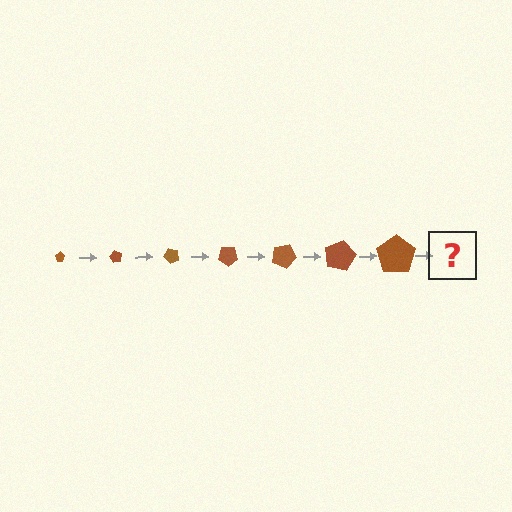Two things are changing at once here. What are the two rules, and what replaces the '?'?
The two rules are that the pentagon grows larger each step and it rotates 60 degrees each step. The '?' should be a pentagon, larger than the previous one and rotated 420 degrees from the start.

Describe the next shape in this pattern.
It should be a pentagon, larger than the previous one and rotated 420 degrees from the start.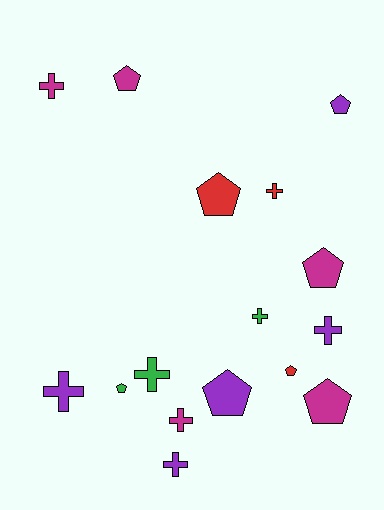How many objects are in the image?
There are 16 objects.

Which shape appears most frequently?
Cross, with 8 objects.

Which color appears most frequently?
Magenta, with 5 objects.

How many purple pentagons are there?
There are 2 purple pentagons.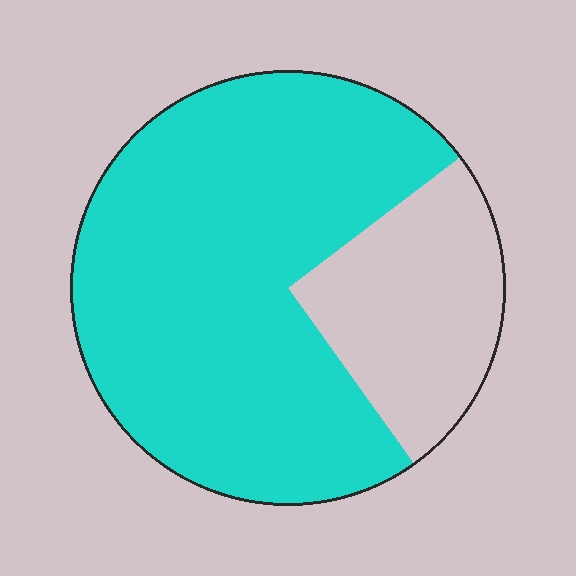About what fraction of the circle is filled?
About three quarters (3/4).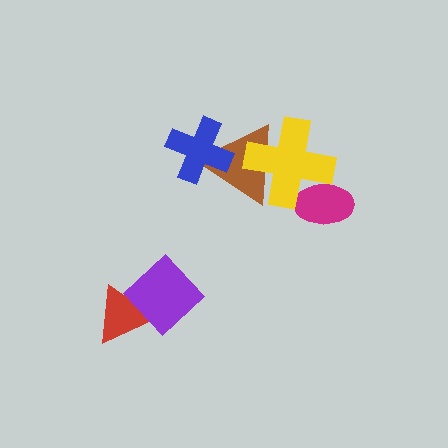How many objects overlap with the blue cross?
1 object overlaps with the blue cross.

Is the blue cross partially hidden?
No, no other shape covers it.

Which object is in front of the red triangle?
The purple diamond is in front of the red triangle.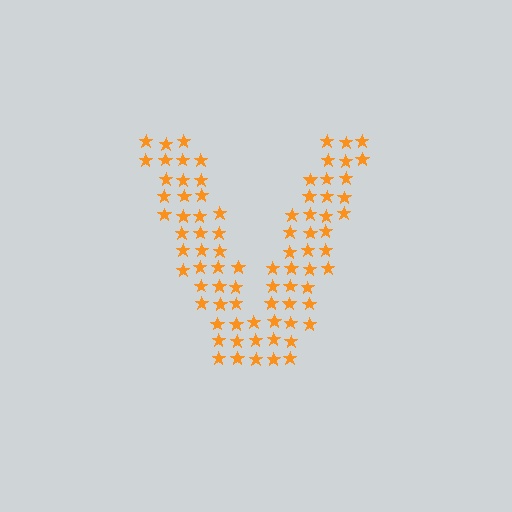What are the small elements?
The small elements are stars.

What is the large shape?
The large shape is the letter V.